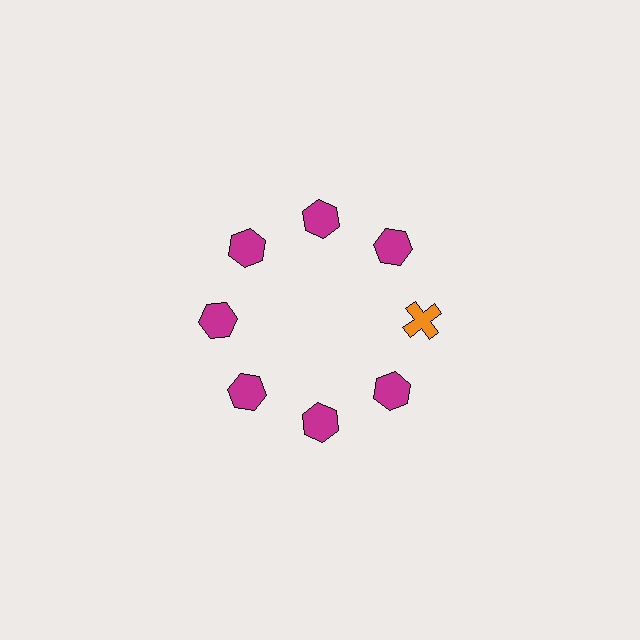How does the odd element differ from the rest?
It differs in both color (orange instead of magenta) and shape (cross instead of hexagon).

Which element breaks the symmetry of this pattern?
The orange cross at roughly the 3 o'clock position breaks the symmetry. All other shapes are magenta hexagons.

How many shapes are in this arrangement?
There are 8 shapes arranged in a ring pattern.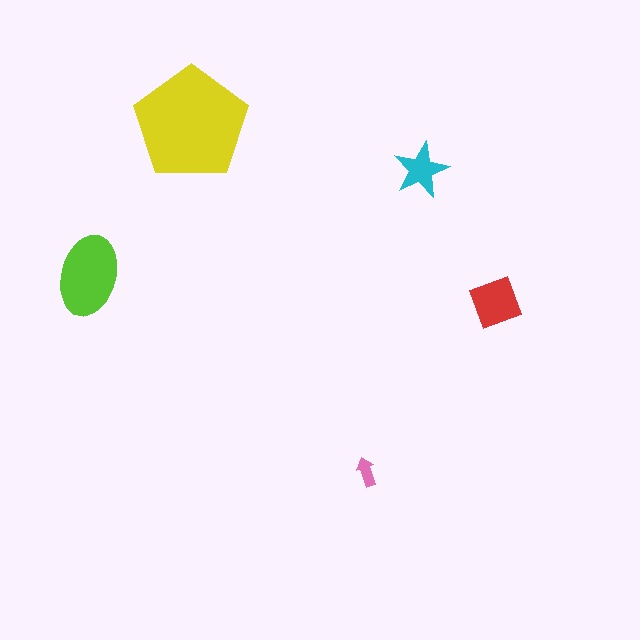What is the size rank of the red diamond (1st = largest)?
3rd.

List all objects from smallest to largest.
The pink arrow, the cyan star, the red diamond, the lime ellipse, the yellow pentagon.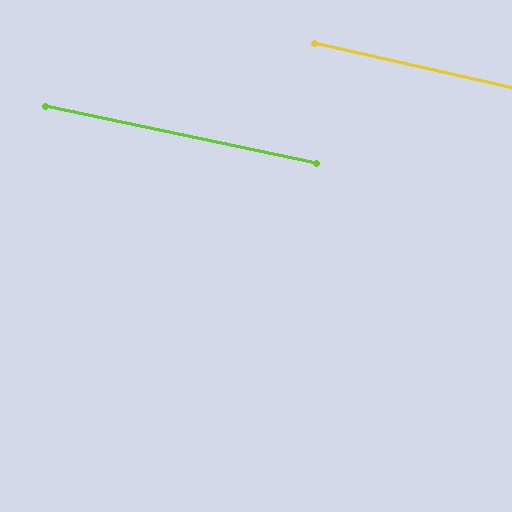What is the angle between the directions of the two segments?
Approximately 1 degree.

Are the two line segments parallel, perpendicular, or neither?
Parallel — their directions differ by only 0.9°.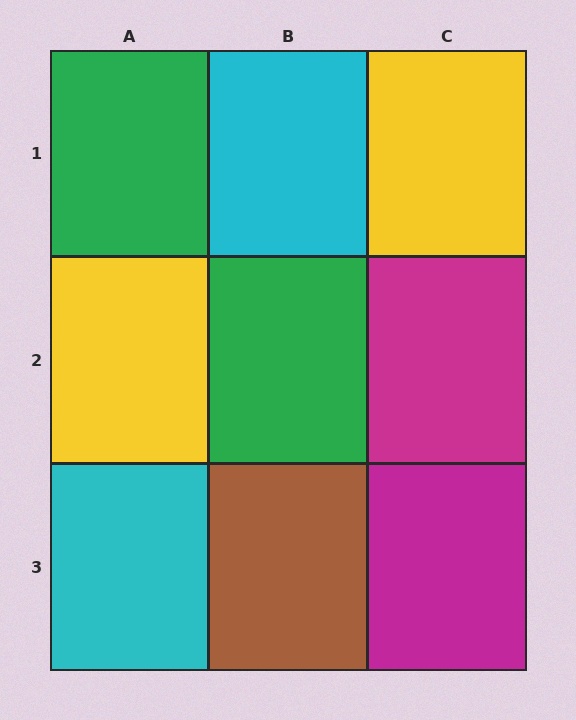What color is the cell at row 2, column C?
Magenta.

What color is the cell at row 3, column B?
Brown.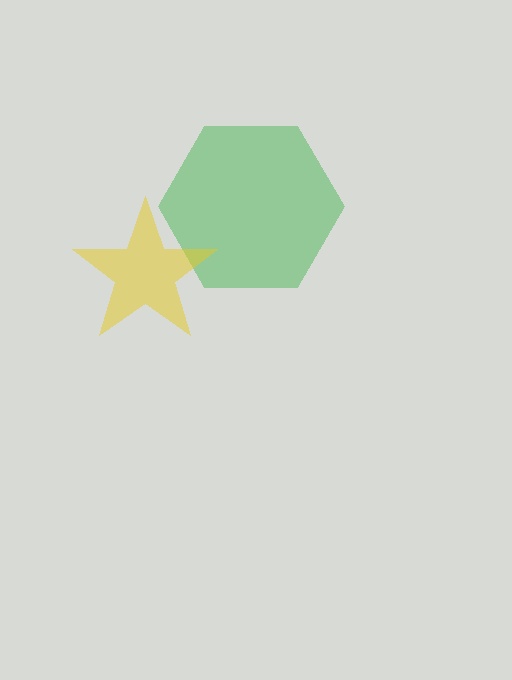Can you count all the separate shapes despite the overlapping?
Yes, there are 2 separate shapes.